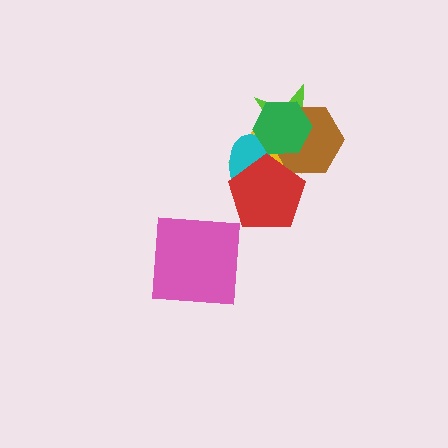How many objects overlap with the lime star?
5 objects overlap with the lime star.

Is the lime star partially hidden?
Yes, it is partially covered by another shape.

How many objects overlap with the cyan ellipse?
5 objects overlap with the cyan ellipse.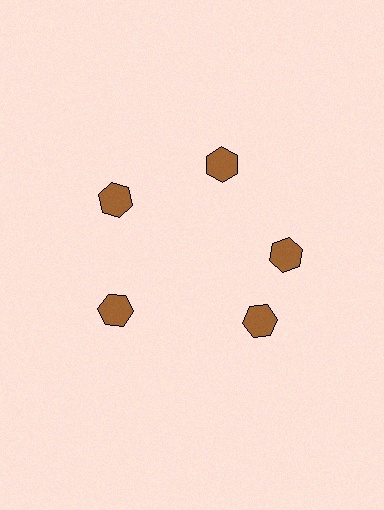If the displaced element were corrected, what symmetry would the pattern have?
It would have 5-fold rotational symmetry — the pattern would map onto itself every 72 degrees.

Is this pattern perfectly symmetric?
No. The 5 brown hexagons are arranged in a ring, but one element near the 5 o'clock position is rotated out of alignment along the ring, breaking the 5-fold rotational symmetry.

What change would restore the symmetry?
The symmetry would be restored by rotating it back into even spacing with its neighbors so that all 5 hexagons sit at equal angles and equal distance from the center.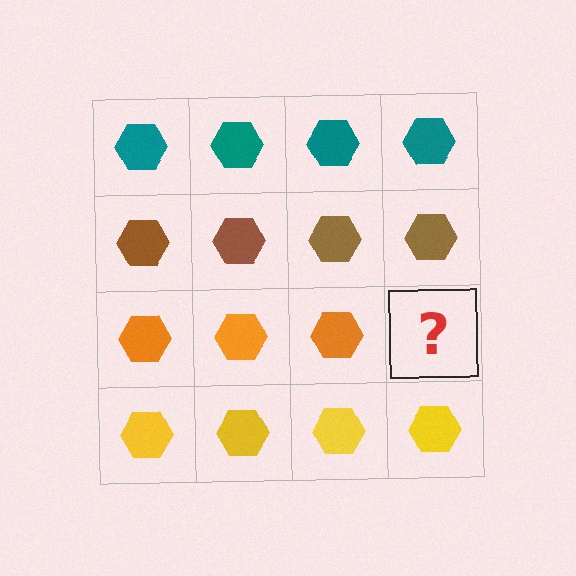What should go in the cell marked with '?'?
The missing cell should contain an orange hexagon.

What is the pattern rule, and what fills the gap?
The rule is that each row has a consistent color. The gap should be filled with an orange hexagon.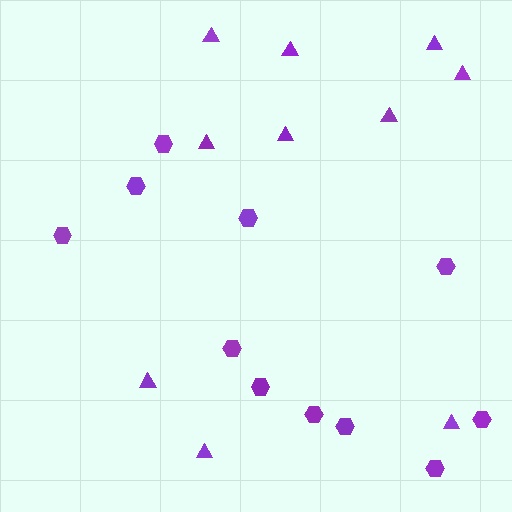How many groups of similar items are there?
There are 2 groups: one group of hexagons (11) and one group of triangles (10).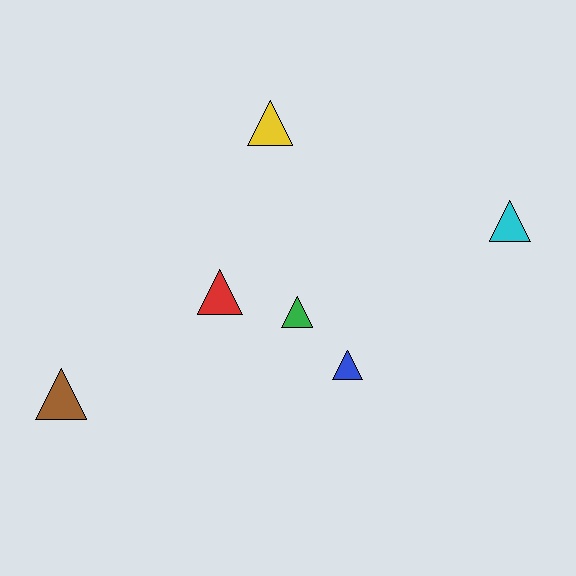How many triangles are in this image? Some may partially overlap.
There are 6 triangles.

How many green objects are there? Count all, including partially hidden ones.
There is 1 green object.